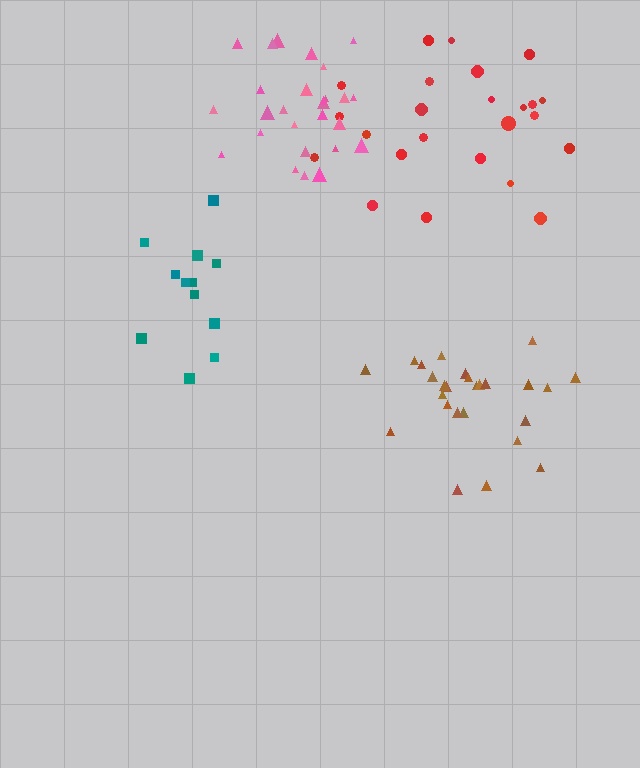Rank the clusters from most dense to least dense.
brown, pink, teal, red.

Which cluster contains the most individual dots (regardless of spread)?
Brown (27).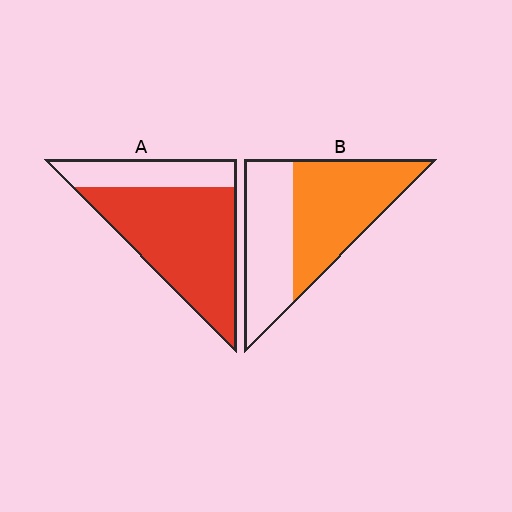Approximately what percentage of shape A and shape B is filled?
A is approximately 75% and B is approximately 55%.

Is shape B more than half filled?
Yes.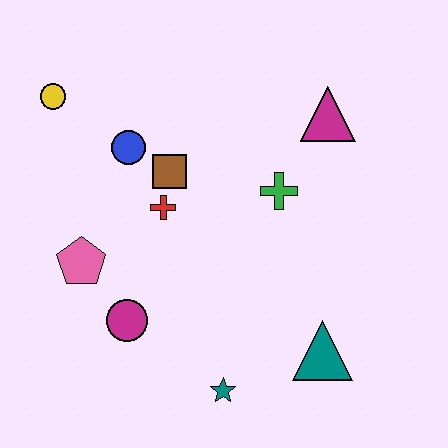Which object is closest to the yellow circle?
The blue circle is closest to the yellow circle.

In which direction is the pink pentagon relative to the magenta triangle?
The pink pentagon is to the left of the magenta triangle.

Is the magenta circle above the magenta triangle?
No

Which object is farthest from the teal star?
The yellow circle is farthest from the teal star.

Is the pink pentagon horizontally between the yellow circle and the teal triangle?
Yes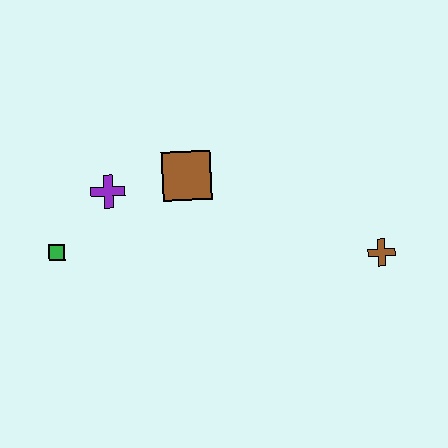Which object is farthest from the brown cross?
The green square is farthest from the brown cross.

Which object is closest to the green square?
The purple cross is closest to the green square.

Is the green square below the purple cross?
Yes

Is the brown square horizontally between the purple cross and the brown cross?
Yes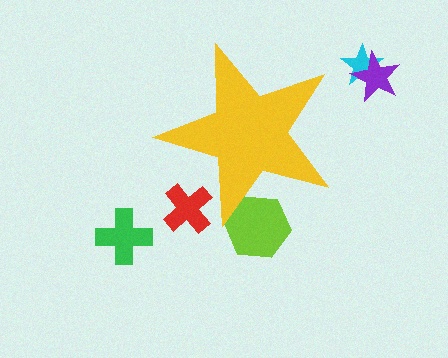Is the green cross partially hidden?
No, the green cross is fully visible.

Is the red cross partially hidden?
Yes, the red cross is partially hidden behind the yellow star.